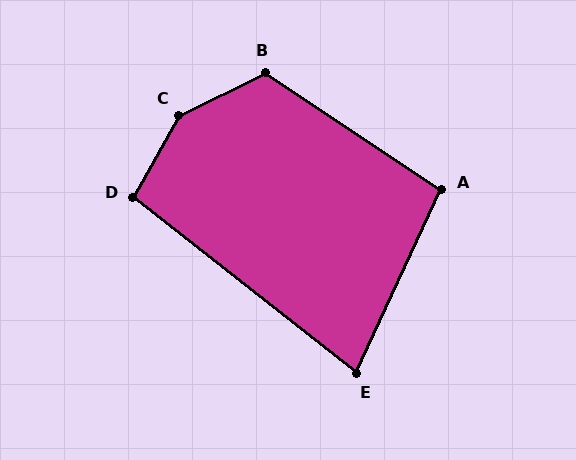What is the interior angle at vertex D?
Approximately 99 degrees (obtuse).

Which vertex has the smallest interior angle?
E, at approximately 77 degrees.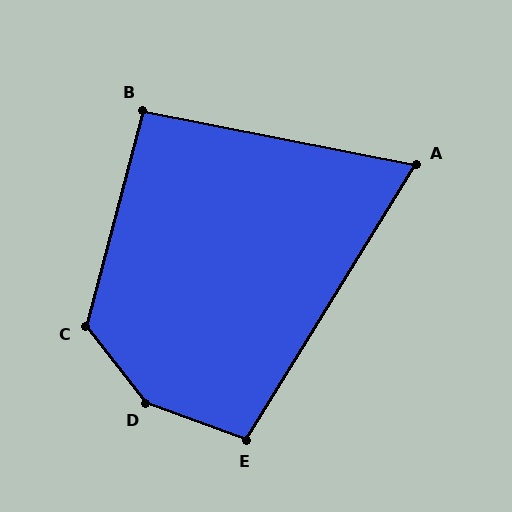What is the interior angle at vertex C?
Approximately 127 degrees (obtuse).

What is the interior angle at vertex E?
Approximately 102 degrees (obtuse).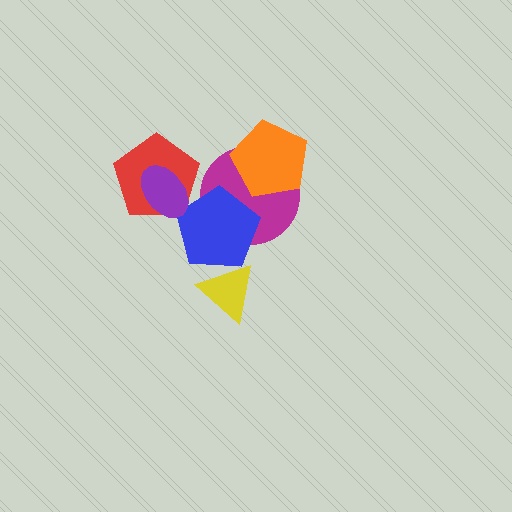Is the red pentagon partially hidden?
Yes, it is partially covered by another shape.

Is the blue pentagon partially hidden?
Yes, it is partially covered by another shape.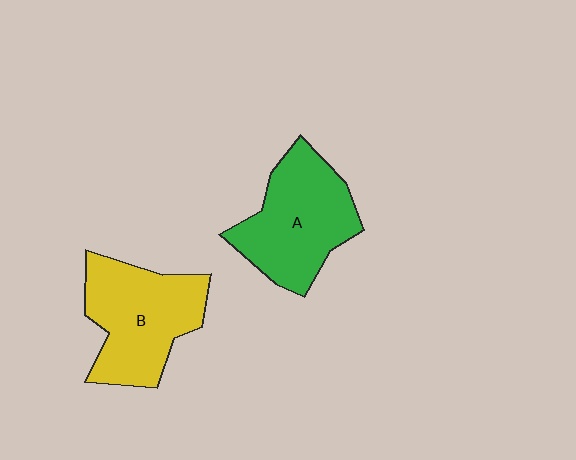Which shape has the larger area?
Shape B (yellow).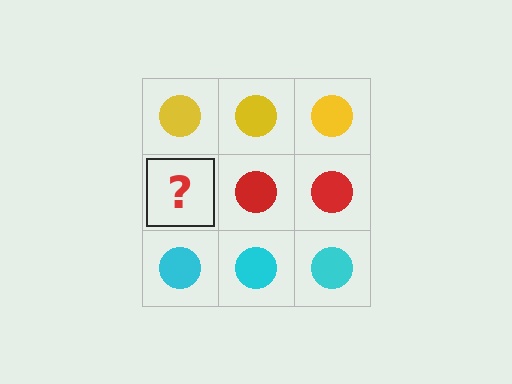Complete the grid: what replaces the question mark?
The question mark should be replaced with a red circle.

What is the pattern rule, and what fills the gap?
The rule is that each row has a consistent color. The gap should be filled with a red circle.